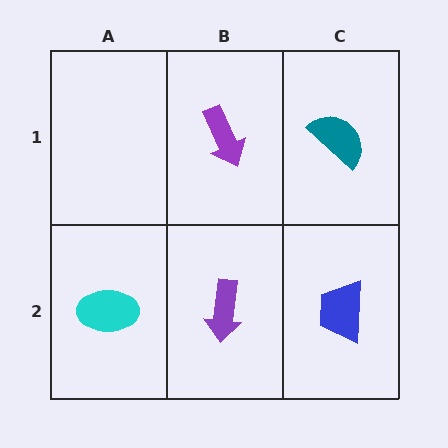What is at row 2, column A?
A cyan ellipse.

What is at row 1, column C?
A teal semicircle.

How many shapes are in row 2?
3 shapes.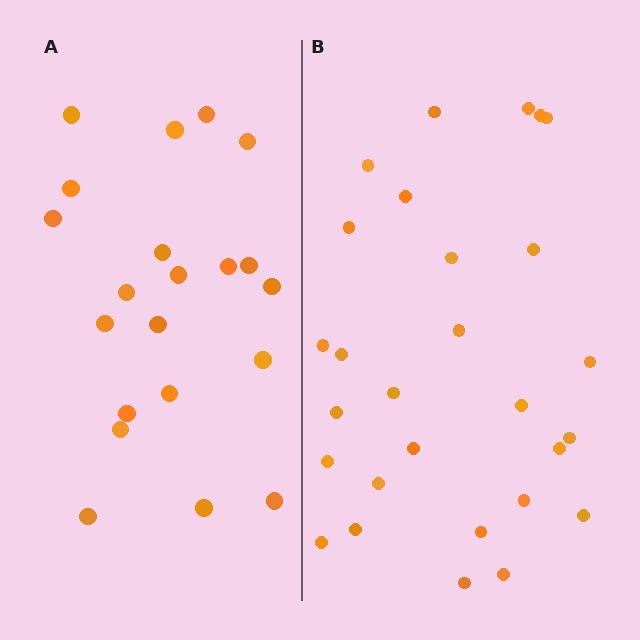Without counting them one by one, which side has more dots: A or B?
Region B (the right region) has more dots.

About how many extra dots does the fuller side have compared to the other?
Region B has roughly 8 or so more dots than region A.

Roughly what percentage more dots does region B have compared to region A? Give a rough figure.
About 35% more.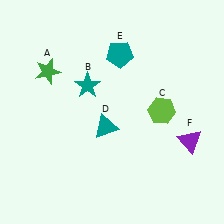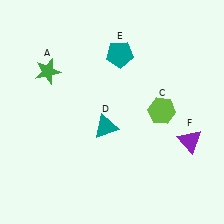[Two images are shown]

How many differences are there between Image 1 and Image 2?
There is 1 difference between the two images.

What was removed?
The teal star (B) was removed in Image 2.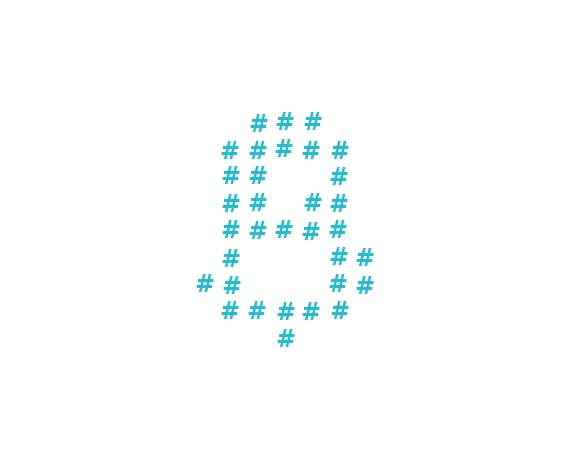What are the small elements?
The small elements are hash symbols.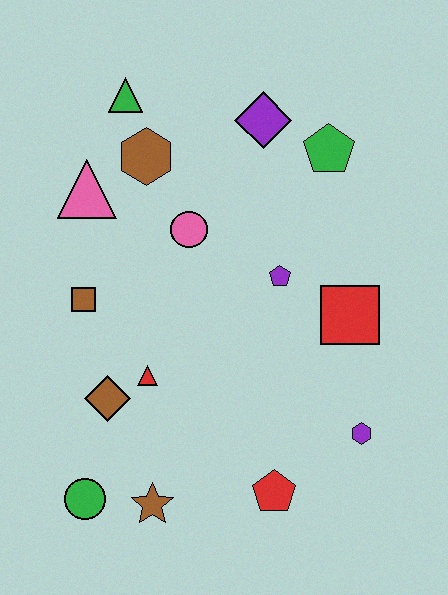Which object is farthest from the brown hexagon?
The red pentagon is farthest from the brown hexagon.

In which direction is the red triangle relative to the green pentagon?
The red triangle is below the green pentagon.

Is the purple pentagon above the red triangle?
Yes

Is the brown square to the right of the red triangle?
No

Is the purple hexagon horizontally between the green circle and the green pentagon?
No